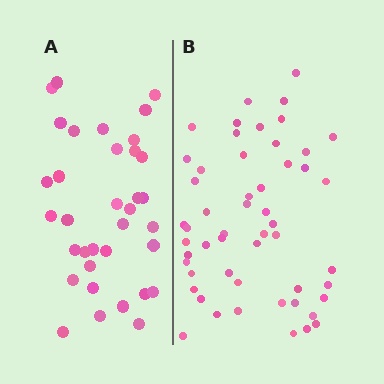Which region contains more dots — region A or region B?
Region B (the right region) has more dots.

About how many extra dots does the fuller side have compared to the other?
Region B has approximately 20 more dots than region A.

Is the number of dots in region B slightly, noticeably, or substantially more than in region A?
Region B has substantially more. The ratio is roughly 1.5 to 1.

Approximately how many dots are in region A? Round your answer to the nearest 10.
About 40 dots. (The exact count is 35, which rounds to 40.)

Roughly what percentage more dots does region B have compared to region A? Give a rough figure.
About 50% more.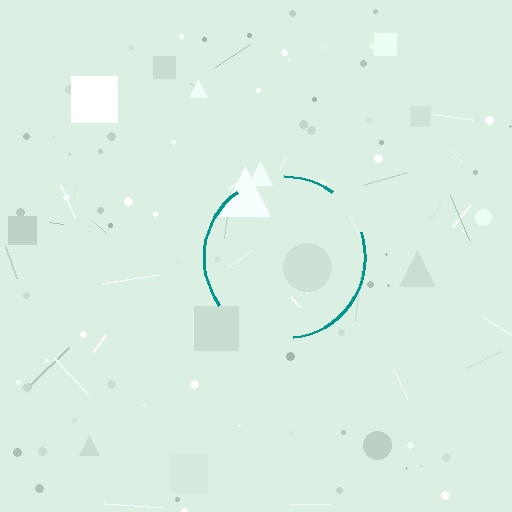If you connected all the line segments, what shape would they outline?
They would outline a circle.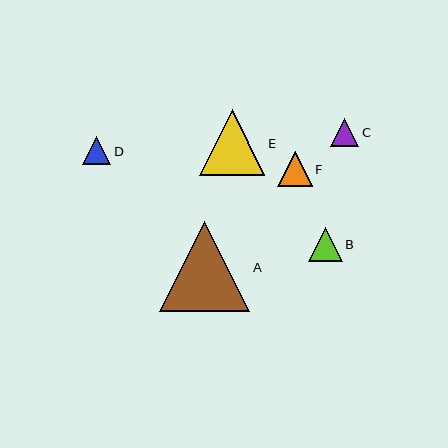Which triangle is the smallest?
Triangle D is the smallest with a size of approximately 28 pixels.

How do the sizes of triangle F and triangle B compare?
Triangle F and triangle B are approximately the same size.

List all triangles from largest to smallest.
From largest to smallest: A, E, F, B, C, D.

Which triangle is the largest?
Triangle A is the largest with a size of approximately 90 pixels.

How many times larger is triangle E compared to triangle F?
Triangle E is approximately 1.9 times the size of triangle F.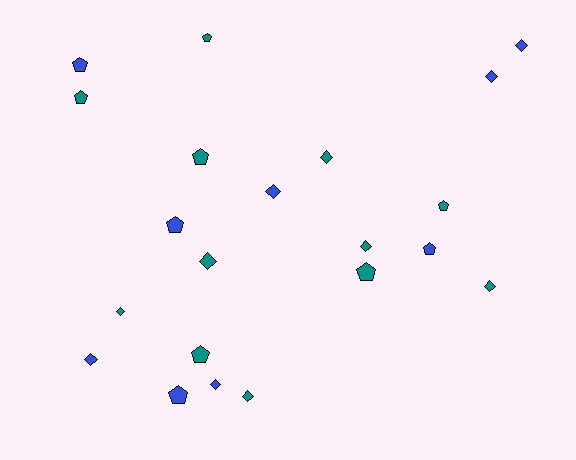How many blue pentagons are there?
There are 4 blue pentagons.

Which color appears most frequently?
Teal, with 12 objects.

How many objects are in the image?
There are 21 objects.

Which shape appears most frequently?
Diamond, with 11 objects.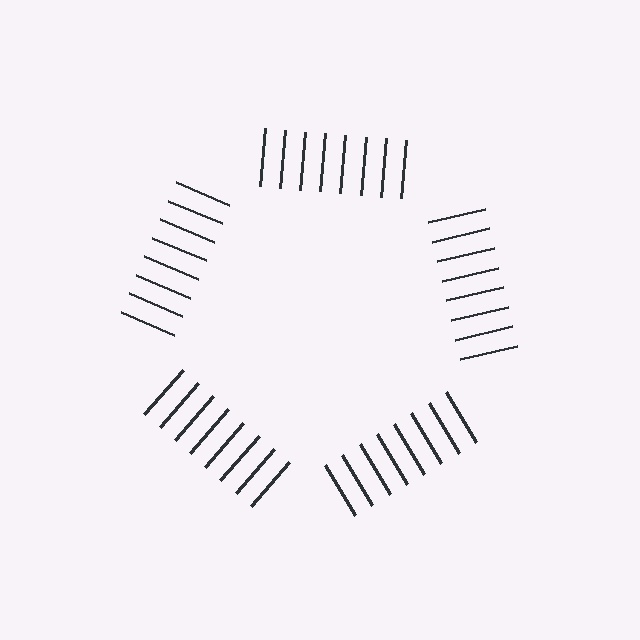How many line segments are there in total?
40 — 8 along each of the 5 edges.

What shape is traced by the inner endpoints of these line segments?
An illusory pentagon — the line segments terminate on its edges but no continuous stroke is drawn.